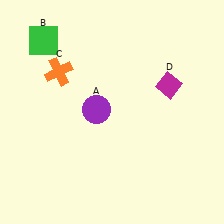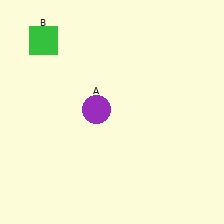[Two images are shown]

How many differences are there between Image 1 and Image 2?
There are 2 differences between the two images.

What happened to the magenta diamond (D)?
The magenta diamond (D) was removed in Image 2. It was in the top-right area of Image 1.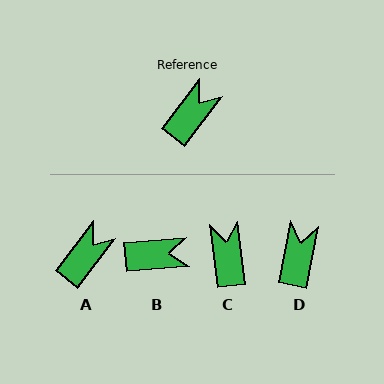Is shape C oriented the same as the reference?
No, it is off by about 44 degrees.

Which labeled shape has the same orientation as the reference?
A.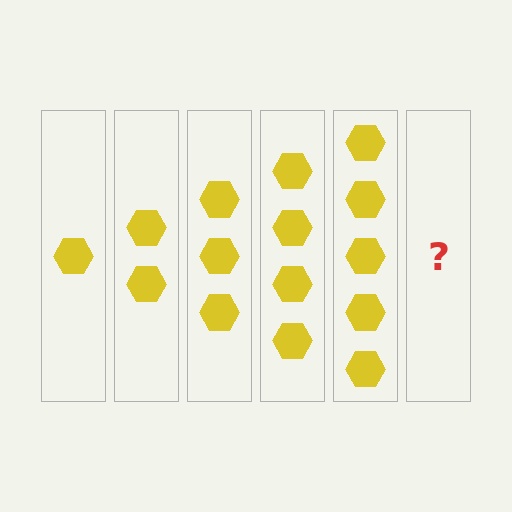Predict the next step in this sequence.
The next step is 6 hexagons.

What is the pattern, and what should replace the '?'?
The pattern is that each step adds one more hexagon. The '?' should be 6 hexagons.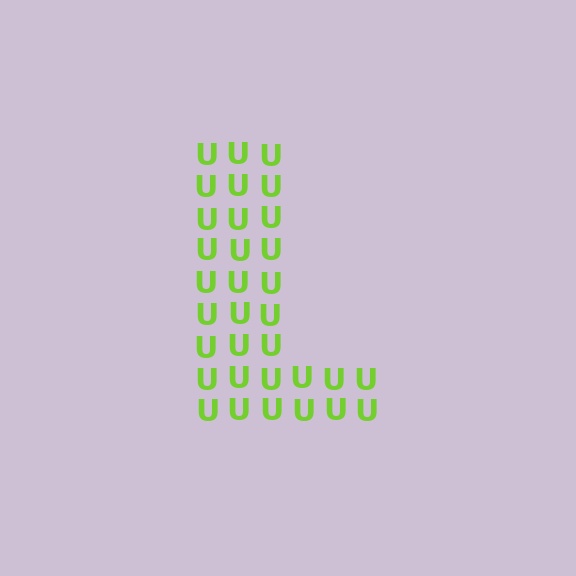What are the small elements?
The small elements are letter U's.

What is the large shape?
The large shape is the letter L.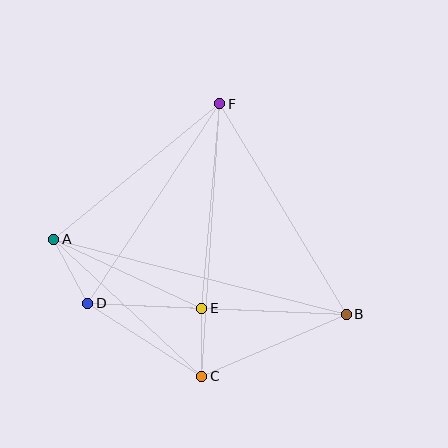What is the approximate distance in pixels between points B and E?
The distance between B and E is approximately 144 pixels.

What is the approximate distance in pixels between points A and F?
The distance between A and F is approximately 214 pixels.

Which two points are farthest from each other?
Points A and B are farthest from each other.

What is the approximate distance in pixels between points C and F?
The distance between C and F is approximately 273 pixels.